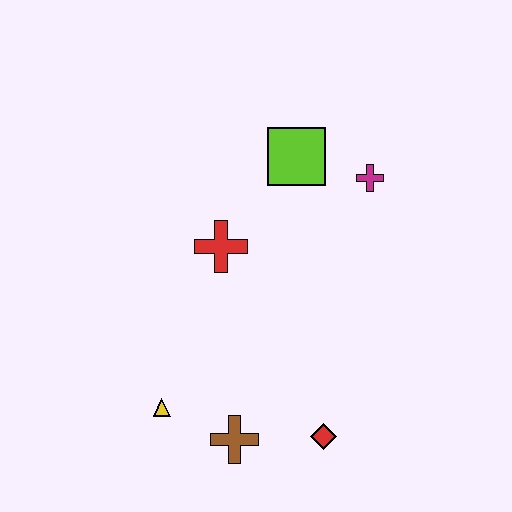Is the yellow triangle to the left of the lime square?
Yes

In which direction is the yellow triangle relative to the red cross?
The yellow triangle is below the red cross.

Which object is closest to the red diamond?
The brown cross is closest to the red diamond.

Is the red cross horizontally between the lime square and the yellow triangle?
Yes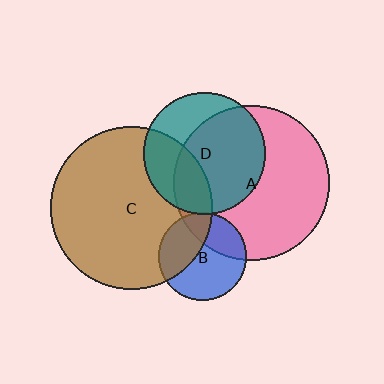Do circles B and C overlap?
Yes.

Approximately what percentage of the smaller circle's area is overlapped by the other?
Approximately 35%.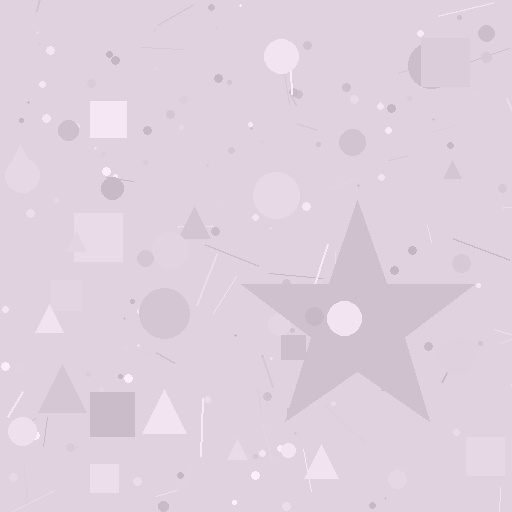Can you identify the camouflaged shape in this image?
The camouflaged shape is a star.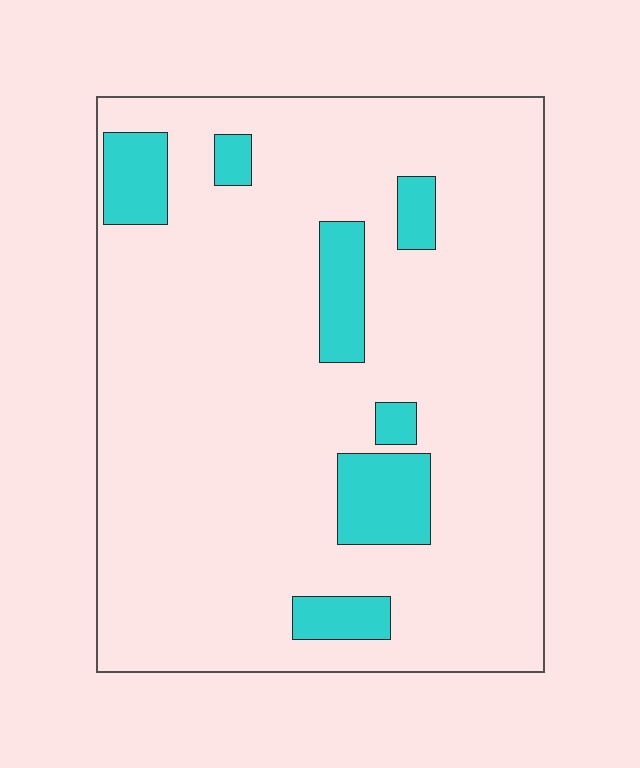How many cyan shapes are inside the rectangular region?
7.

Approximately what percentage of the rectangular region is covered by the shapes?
Approximately 10%.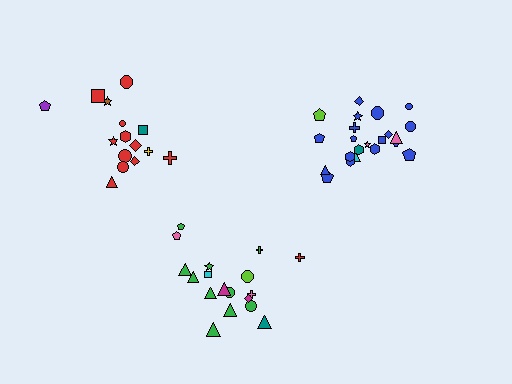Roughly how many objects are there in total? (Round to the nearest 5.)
Roughly 55 objects in total.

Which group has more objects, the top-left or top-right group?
The top-right group.